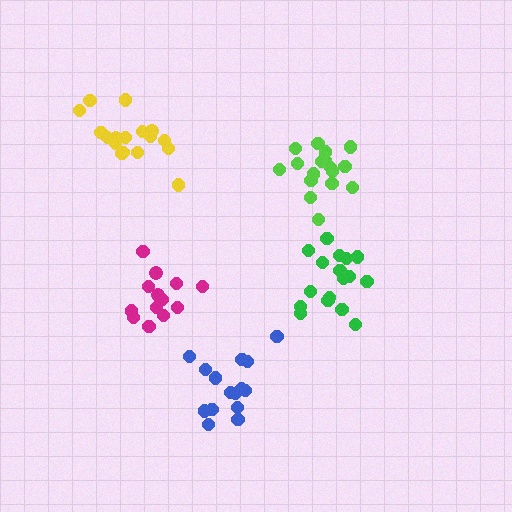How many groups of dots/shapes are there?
There are 5 groups.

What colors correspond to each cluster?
The clusters are colored: green, magenta, yellow, lime, blue.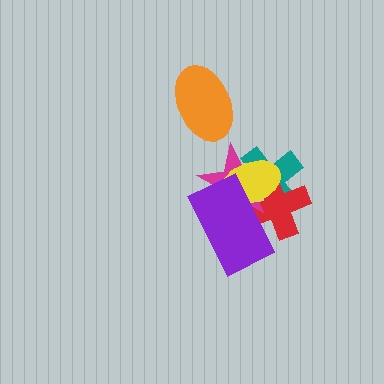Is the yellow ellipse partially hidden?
Yes, it is partially covered by another shape.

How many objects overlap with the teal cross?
4 objects overlap with the teal cross.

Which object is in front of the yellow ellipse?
The purple rectangle is in front of the yellow ellipse.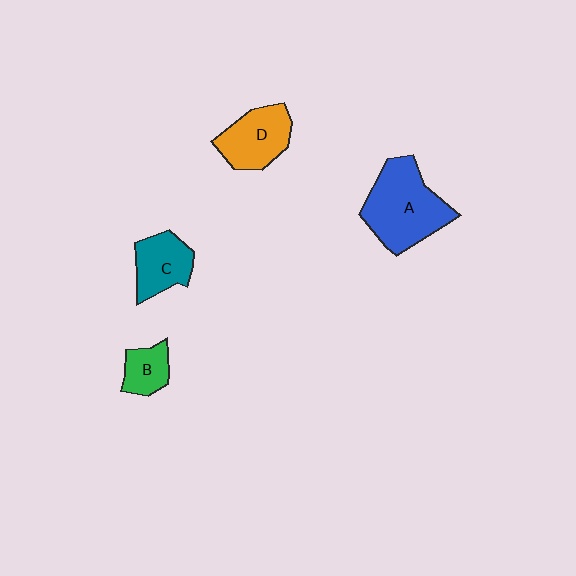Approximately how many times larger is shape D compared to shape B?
Approximately 1.8 times.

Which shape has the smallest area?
Shape B (green).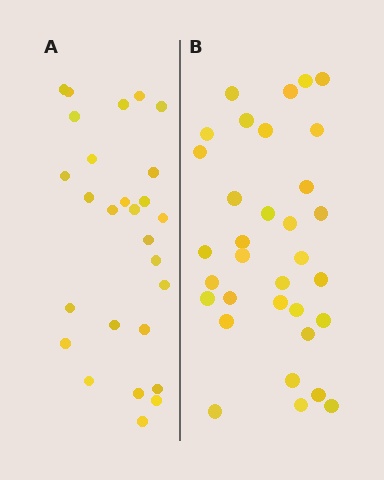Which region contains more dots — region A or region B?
Region B (the right region) has more dots.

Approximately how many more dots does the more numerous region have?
Region B has about 6 more dots than region A.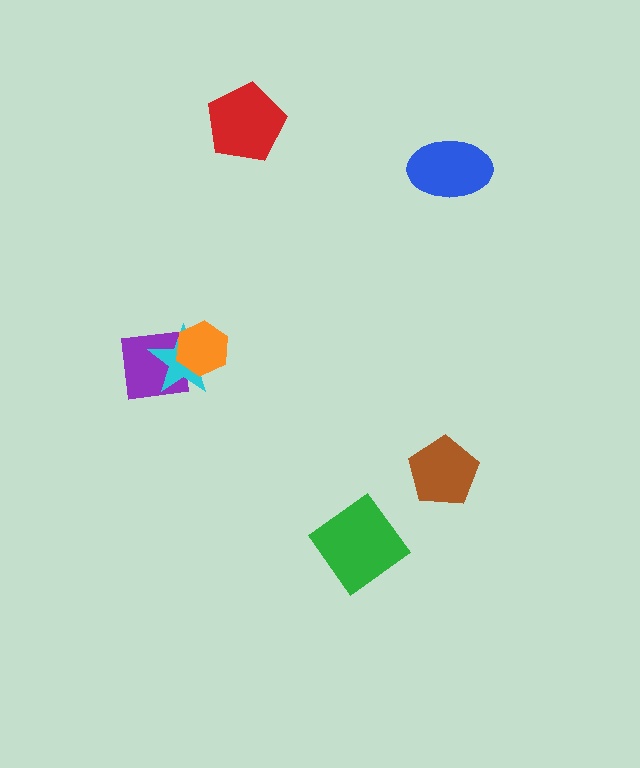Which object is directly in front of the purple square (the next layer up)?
The cyan star is directly in front of the purple square.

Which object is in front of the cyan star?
The orange hexagon is in front of the cyan star.